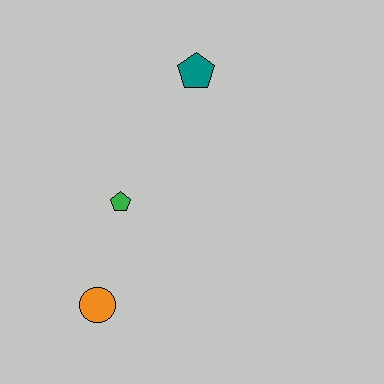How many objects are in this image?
There are 3 objects.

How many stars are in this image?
There are no stars.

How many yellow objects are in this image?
There are no yellow objects.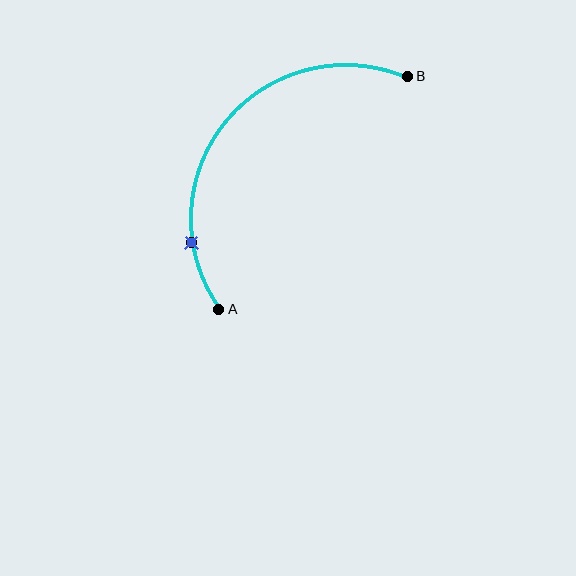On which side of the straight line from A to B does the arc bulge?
The arc bulges above and to the left of the straight line connecting A and B.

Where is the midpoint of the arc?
The arc midpoint is the point on the curve farthest from the straight line joining A and B. It sits above and to the left of that line.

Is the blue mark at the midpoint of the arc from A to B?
No. The blue mark lies on the arc but is closer to endpoint A. The arc midpoint would be at the point on the curve equidistant along the arc from both A and B.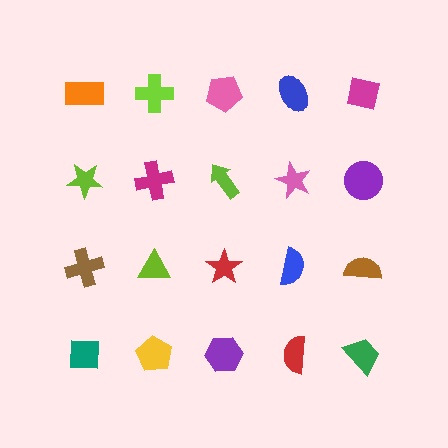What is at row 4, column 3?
A purple hexagon.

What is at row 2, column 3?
A lime arrow.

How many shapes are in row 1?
5 shapes.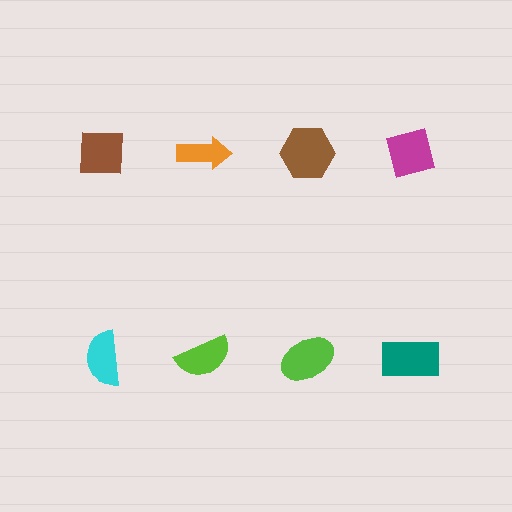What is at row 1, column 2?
An orange arrow.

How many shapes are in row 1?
4 shapes.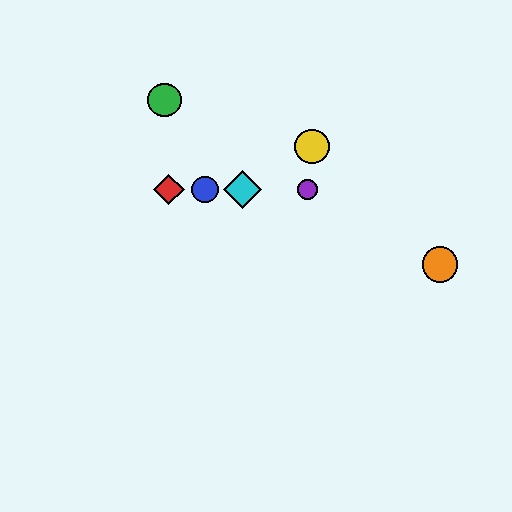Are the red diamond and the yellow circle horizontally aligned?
No, the red diamond is at y≈190 and the yellow circle is at y≈147.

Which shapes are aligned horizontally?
The red diamond, the blue circle, the purple circle, the cyan diamond are aligned horizontally.